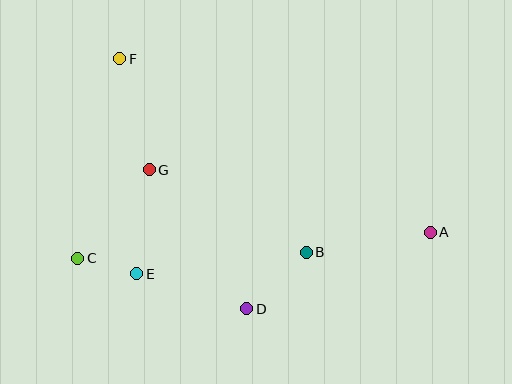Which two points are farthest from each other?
Points A and F are farthest from each other.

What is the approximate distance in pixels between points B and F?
The distance between B and F is approximately 269 pixels.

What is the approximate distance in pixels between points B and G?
The distance between B and G is approximately 177 pixels.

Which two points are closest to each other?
Points C and E are closest to each other.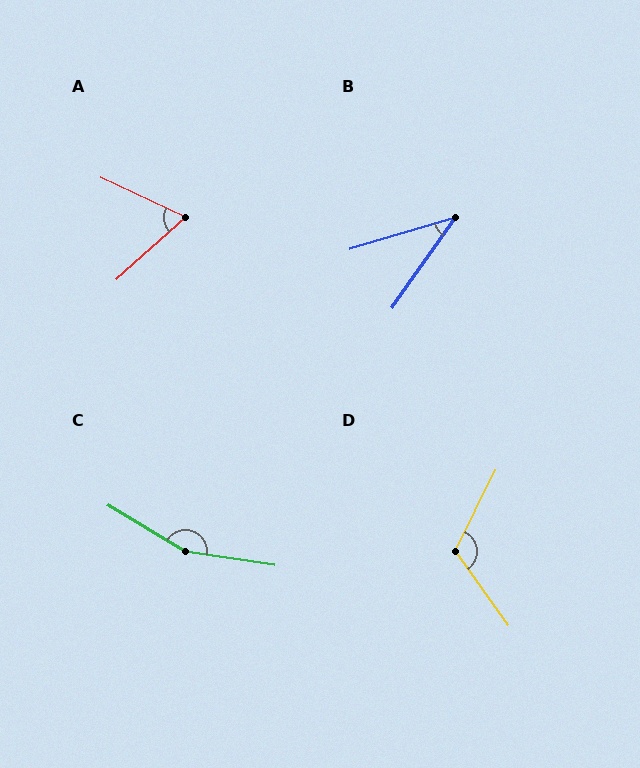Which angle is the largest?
C, at approximately 157 degrees.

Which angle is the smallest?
B, at approximately 38 degrees.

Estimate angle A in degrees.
Approximately 67 degrees.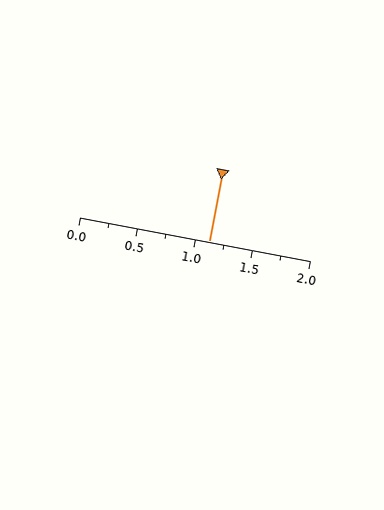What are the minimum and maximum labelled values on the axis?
The axis runs from 0.0 to 2.0.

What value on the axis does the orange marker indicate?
The marker indicates approximately 1.12.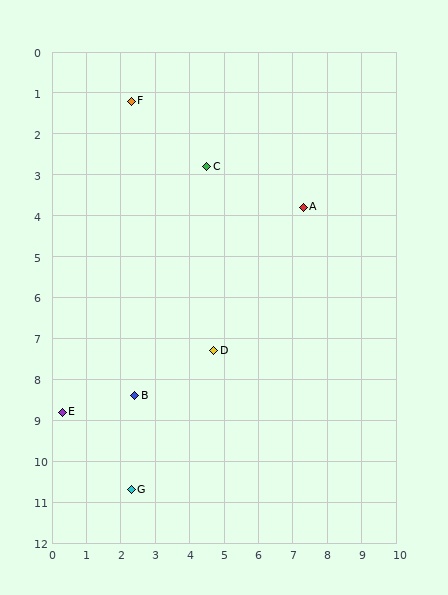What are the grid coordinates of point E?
Point E is at approximately (0.3, 8.8).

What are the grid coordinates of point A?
Point A is at approximately (7.3, 3.8).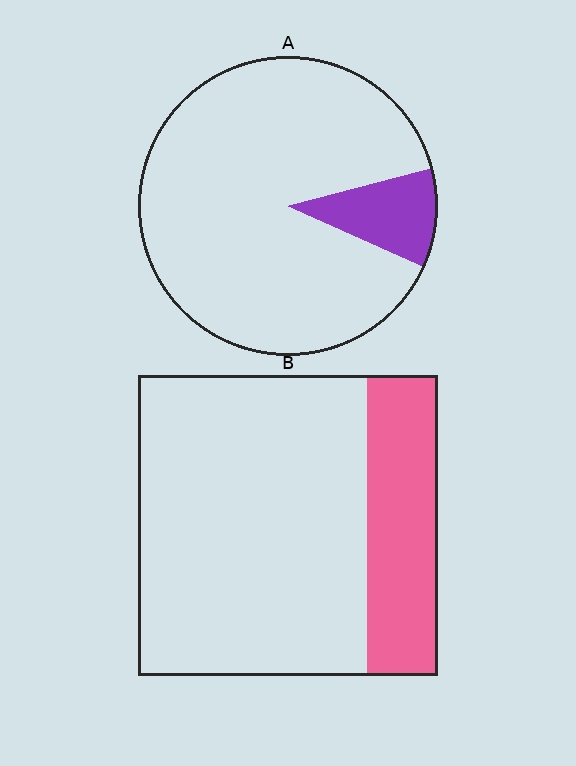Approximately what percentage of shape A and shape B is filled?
A is approximately 10% and B is approximately 25%.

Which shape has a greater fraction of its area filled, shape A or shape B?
Shape B.